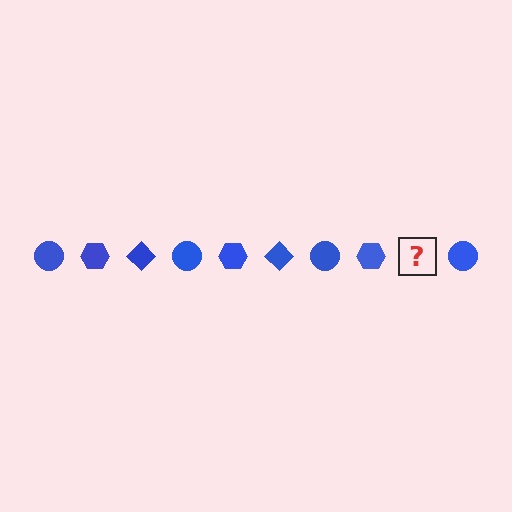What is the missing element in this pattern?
The missing element is a blue diamond.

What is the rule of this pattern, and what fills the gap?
The rule is that the pattern cycles through circle, hexagon, diamond shapes in blue. The gap should be filled with a blue diamond.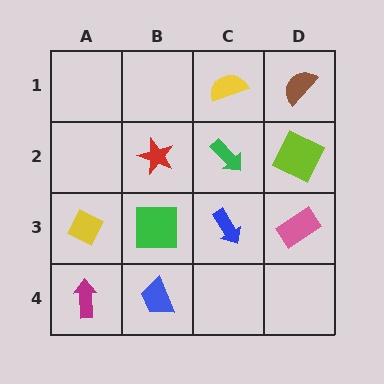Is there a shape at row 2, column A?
No, that cell is empty.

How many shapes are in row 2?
3 shapes.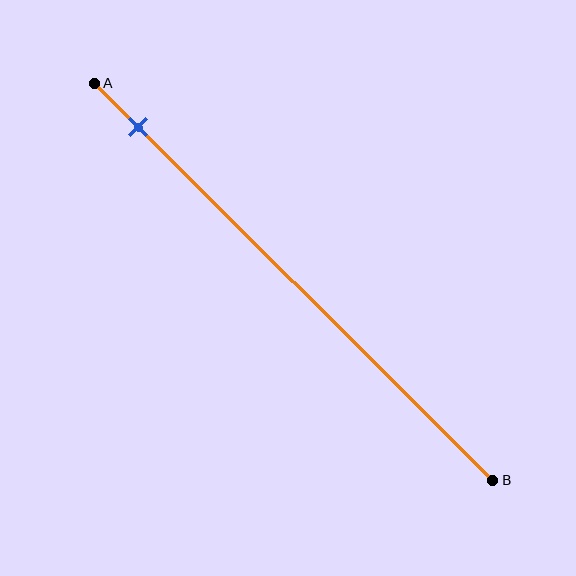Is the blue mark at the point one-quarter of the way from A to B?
No, the mark is at about 10% from A, not at the 25% one-quarter point.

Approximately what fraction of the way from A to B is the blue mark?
The blue mark is approximately 10% of the way from A to B.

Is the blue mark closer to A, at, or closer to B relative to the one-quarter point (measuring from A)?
The blue mark is closer to point A than the one-quarter point of segment AB.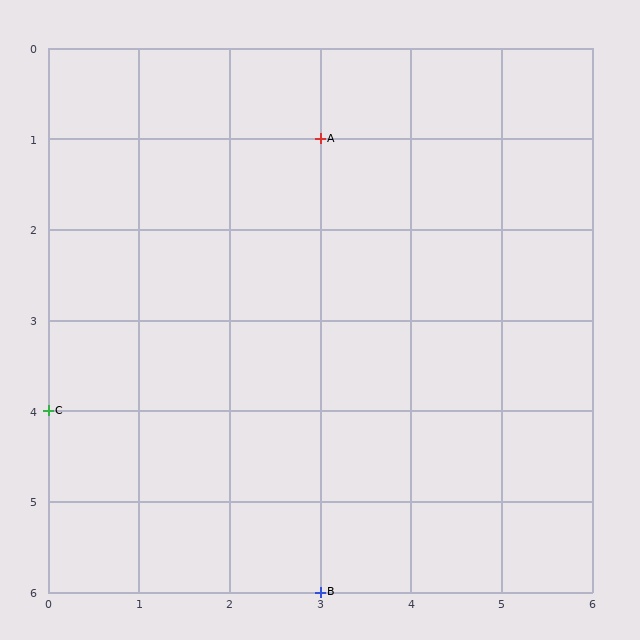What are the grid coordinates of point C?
Point C is at grid coordinates (0, 4).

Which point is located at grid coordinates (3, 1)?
Point A is at (3, 1).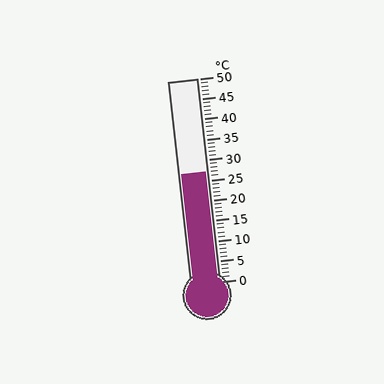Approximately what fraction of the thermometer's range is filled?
The thermometer is filled to approximately 55% of its range.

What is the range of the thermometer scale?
The thermometer scale ranges from 0°C to 50°C.